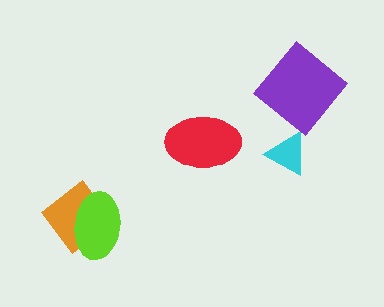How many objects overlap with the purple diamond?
0 objects overlap with the purple diamond.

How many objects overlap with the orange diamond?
1 object overlaps with the orange diamond.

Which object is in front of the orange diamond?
The lime ellipse is in front of the orange diamond.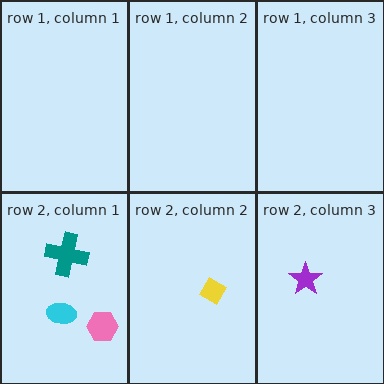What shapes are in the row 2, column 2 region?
The yellow diamond.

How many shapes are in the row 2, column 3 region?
1.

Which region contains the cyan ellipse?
The row 2, column 1 region.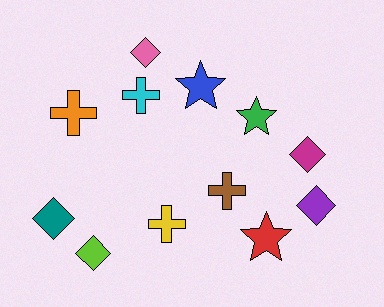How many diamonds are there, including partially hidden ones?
There are 5 diamonds.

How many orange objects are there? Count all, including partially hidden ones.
There is 1 orange object.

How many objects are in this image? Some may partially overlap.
There are 12 objects.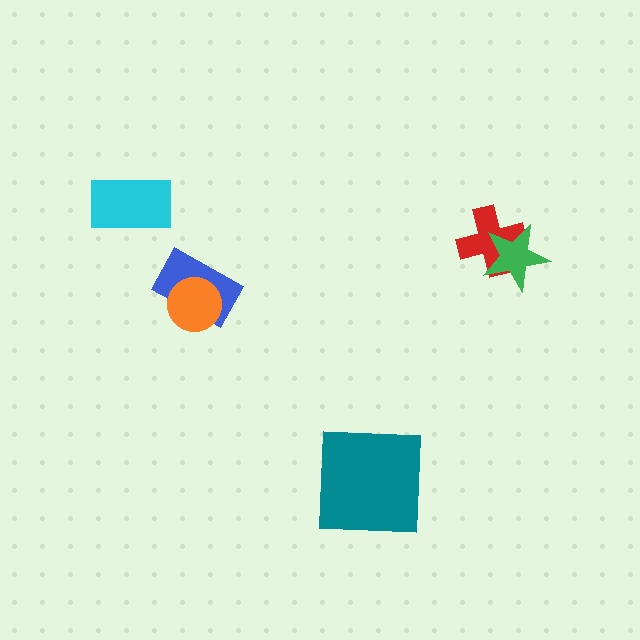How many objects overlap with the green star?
1 object overlaps with the green star.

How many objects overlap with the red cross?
1 object overlaps with the red cross.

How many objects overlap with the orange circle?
1 object overlaps with the orange circle.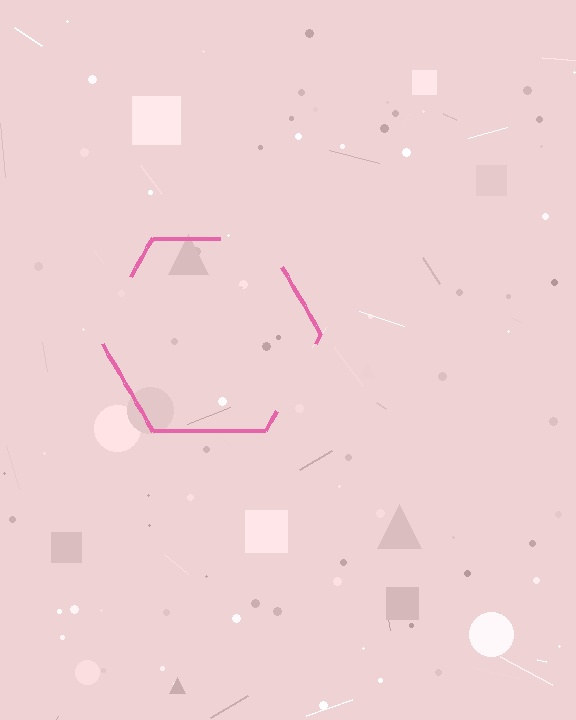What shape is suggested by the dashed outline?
The dashed outline suggests a hexagon.